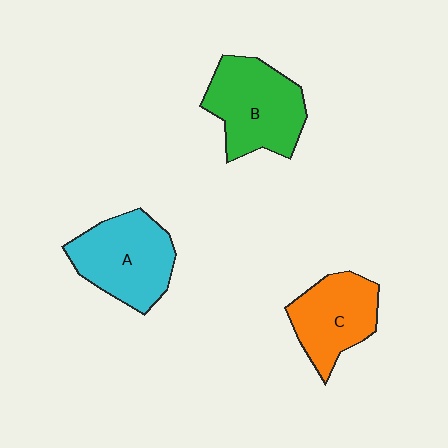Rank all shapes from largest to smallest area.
From largest to smallest: B (green), A (cyan), C (orange).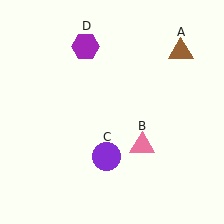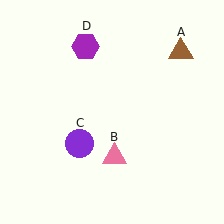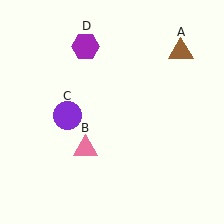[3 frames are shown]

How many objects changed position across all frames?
2 objects changed position: pink triangle (object B), purple circle (object C).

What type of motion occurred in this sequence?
The pink triangle (object B), purple circle (object C) rotated clockwise around the center of the scene.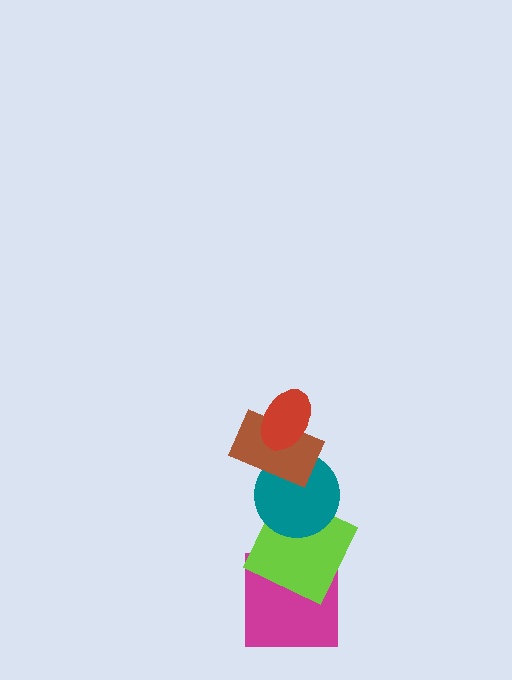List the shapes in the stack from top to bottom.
From top to bottom: the red ellipse, the brown rectangle, the teal circle, the lime square, the magenta square.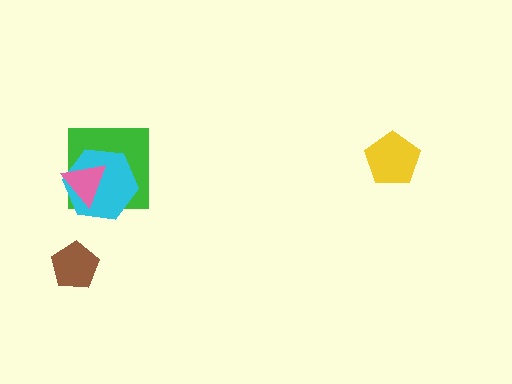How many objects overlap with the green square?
2 objects overlap with the green square.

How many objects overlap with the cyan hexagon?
2 objects overlap with the cyan hexagon.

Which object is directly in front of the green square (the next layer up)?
The cyan hexagon is directly in front of the green square.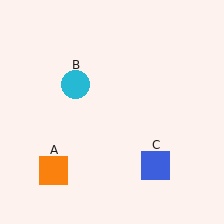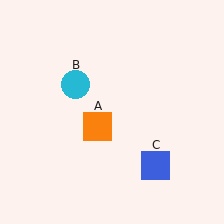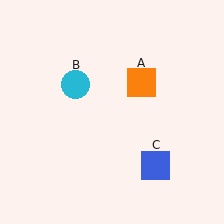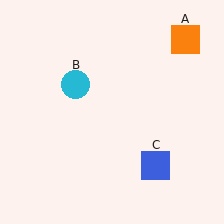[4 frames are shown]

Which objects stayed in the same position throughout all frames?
Cyan circle (object B) and blue square (object C) remained stationary.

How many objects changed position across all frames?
1 object changed position: orange square (object A).